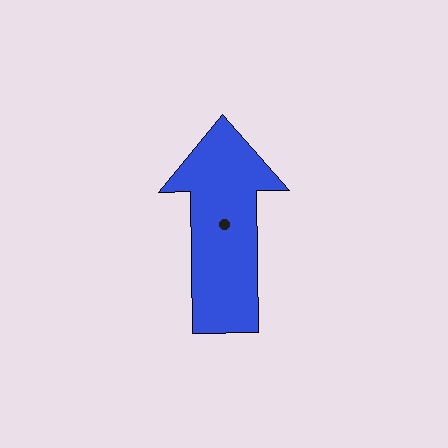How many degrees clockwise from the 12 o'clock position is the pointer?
Approximately 359 degrees.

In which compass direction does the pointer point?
North.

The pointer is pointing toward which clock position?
Roughly 12 o'clock.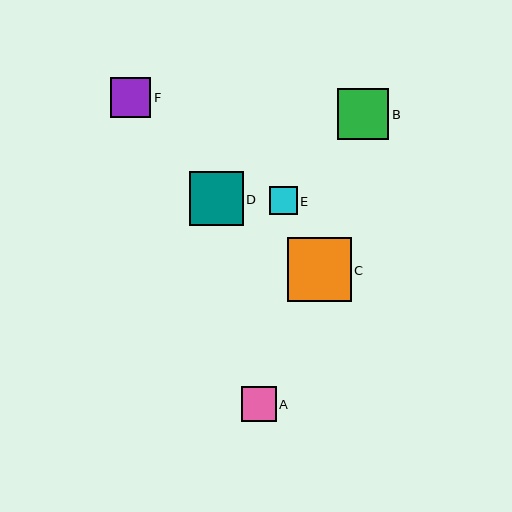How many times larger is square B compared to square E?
Square B is approximately 1.8 times the size of square E.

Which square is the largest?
Square C is the largest with a size of approximately 64 pixels.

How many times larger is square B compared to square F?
Square B is approximately 1.3 times the size of square F.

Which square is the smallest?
Square E is the smallest with a size of approximately 28 pixels.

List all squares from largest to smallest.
From largest to smallest: C, D, B, F, A, E.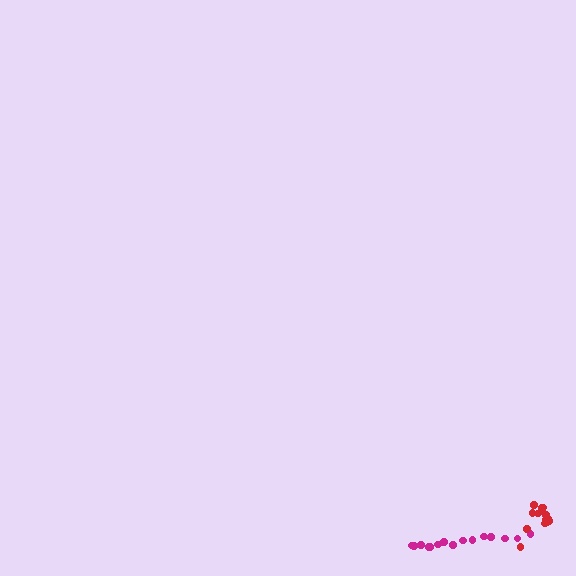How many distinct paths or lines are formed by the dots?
There are 2 distinct paths.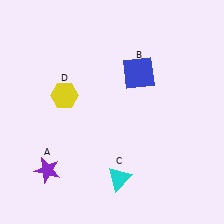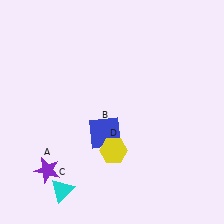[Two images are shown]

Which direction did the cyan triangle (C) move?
The cyan triangle (C) moved left.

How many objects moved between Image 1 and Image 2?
3 objects moved between the two images.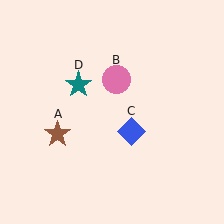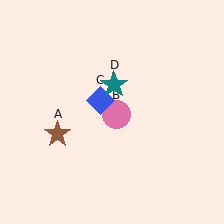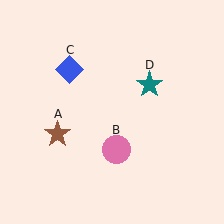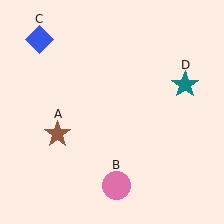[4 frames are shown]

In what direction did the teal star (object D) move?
The teal star (object D) moved right.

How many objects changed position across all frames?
3 objects changed position: pink circle (object B), blue diamond (object C), teal star (object D).